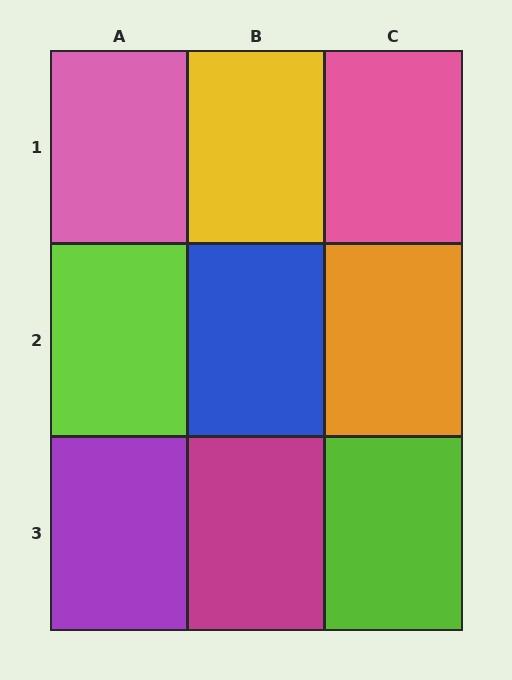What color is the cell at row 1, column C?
Pink.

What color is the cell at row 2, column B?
Blue.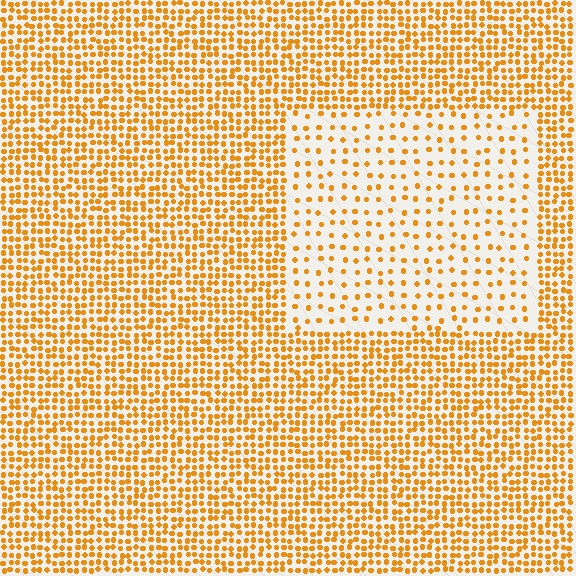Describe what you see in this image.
The image contains small orange elements arranged at two different densities. A rectangle-shaped region is visible where the elements are less densely packed than the surrounding area.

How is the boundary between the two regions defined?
The boundary is defined by a change in element density (approximately 2.7x ratio). All elements are the same color, size, and shape.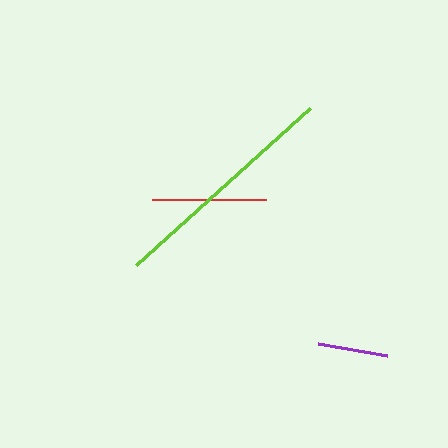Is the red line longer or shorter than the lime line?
The lime line is longer than the red line.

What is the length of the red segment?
The red segment is approximately 114 pixels long.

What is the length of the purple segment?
The purple segment is approximately 70 pixels long.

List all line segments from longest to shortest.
From longest to shortest: lime, red, purple.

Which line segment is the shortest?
The purple line is the shortest at approximately 70 pixels.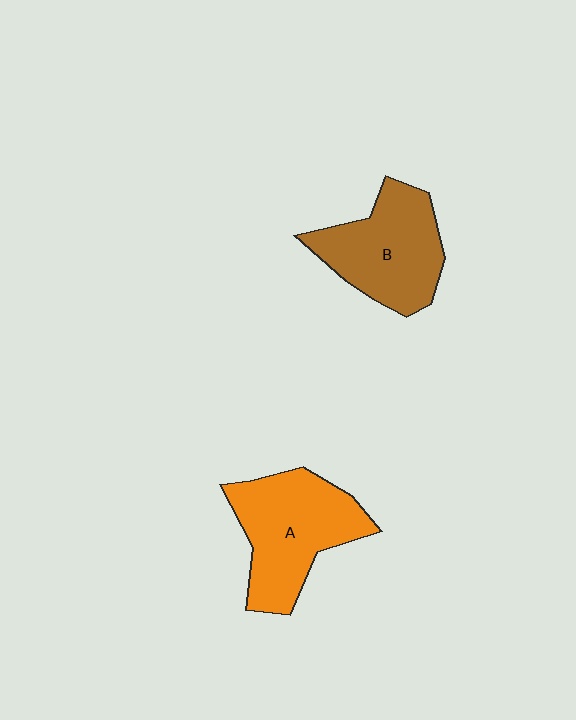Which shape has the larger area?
Shape A (orange).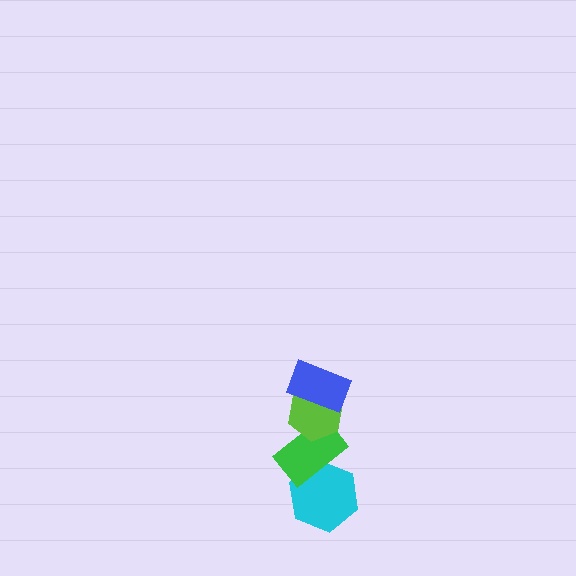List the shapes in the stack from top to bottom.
From top to bottom: the blue rectangle, the lime hexagon, the green rectangle, the cyan hexagon.